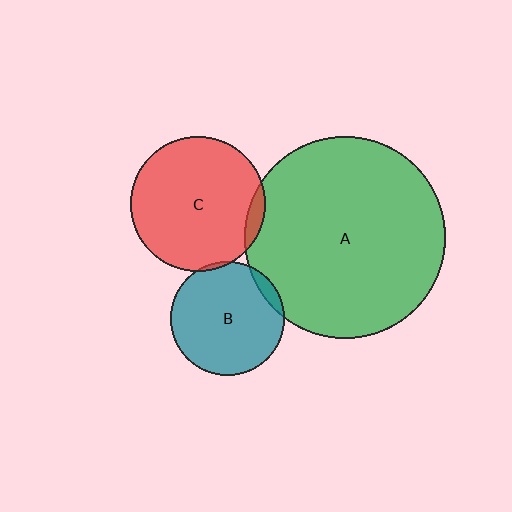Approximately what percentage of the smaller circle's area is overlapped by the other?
Approximately 5%.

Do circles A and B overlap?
Yes.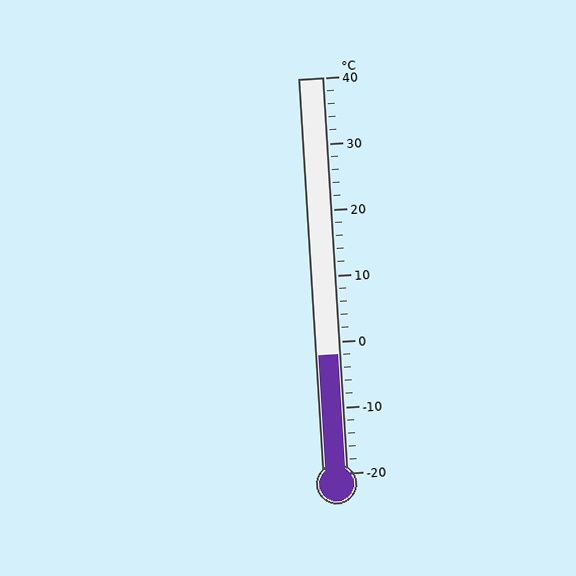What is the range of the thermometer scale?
The thermometer scale ranges from -20°C to 40°C.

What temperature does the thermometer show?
The thermometer shows approximately -2°C.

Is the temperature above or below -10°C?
The temperature is above -10°C.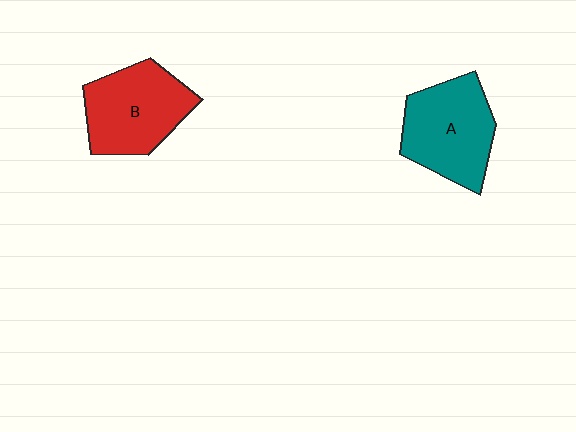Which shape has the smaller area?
Shape B (red).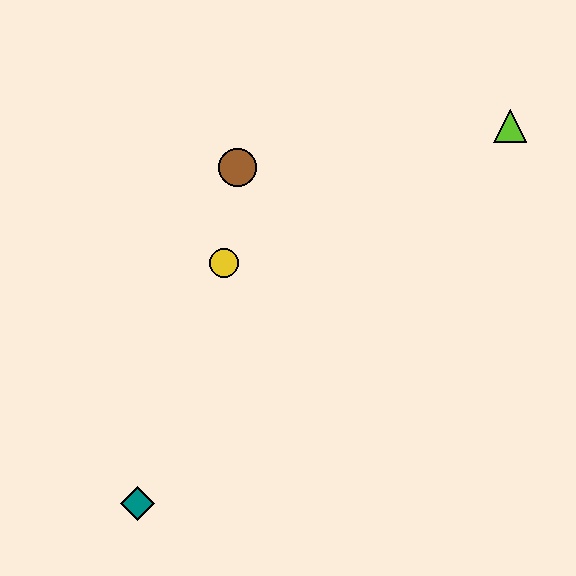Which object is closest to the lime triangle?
The brown circle is closest to the lime triangle.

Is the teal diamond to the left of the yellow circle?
Yes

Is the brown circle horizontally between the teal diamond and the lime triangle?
Yes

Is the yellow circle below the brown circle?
Yes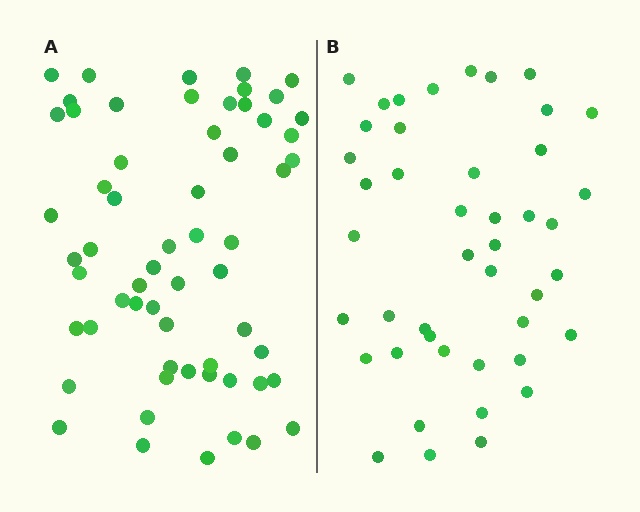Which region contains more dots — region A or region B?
Region A (the left region) has more dots.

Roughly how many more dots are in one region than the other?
Region A has approximately 15 more dots than region B.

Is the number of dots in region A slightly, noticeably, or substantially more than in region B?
Region A has noticeably more, but not dramatically so. The ratio is roughly 1.4 to 1.